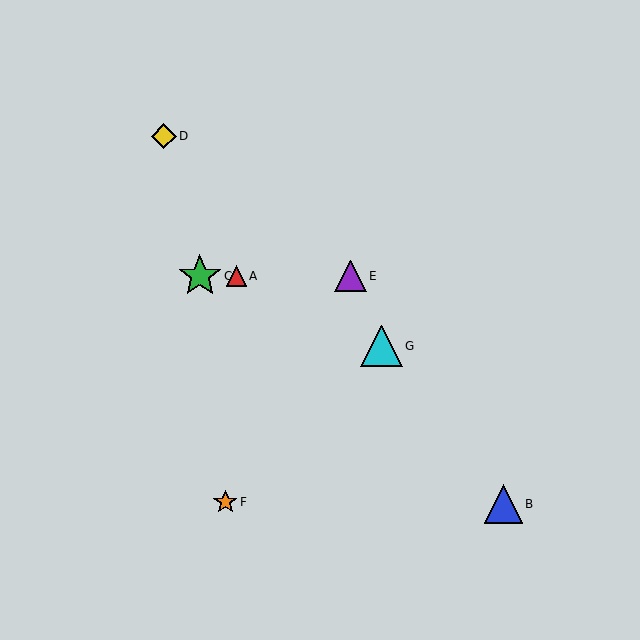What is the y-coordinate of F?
Object F is at y≈502.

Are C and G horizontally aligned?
No, C is at y≈276 and G is at y≈346.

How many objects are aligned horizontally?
3 objects (A, C, E) are aligned horizontally.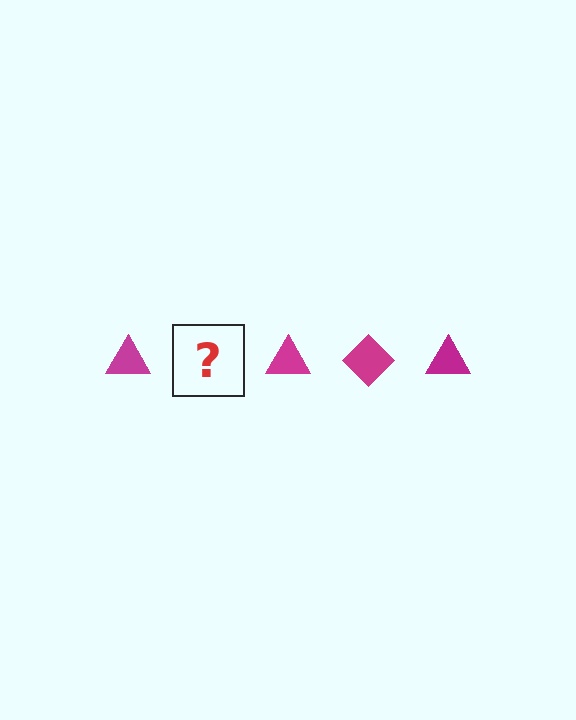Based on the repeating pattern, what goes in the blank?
The blank should be a magenta diamond.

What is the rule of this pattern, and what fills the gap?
The rule is that the pattern cycles through triangle, diamond shapes in magenta. The gap should be filled with a magenta diamond.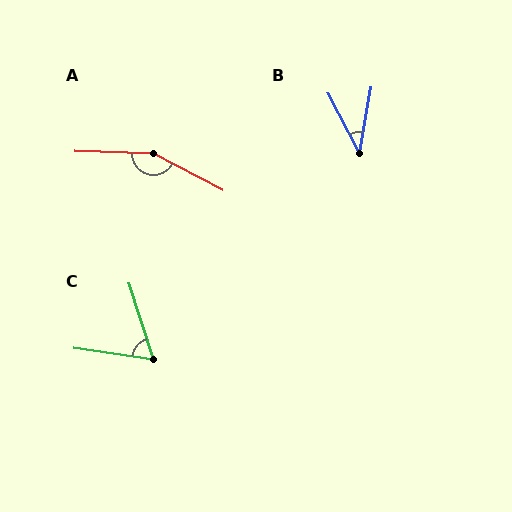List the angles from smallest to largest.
B (38°), C (64°), A (154°).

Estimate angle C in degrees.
Approximately 64 degrees.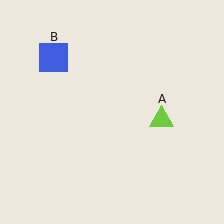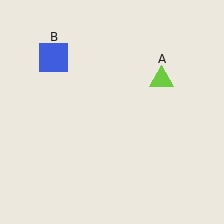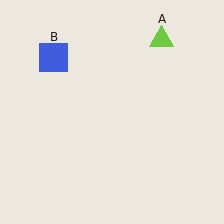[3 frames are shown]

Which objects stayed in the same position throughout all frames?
Blue square (object B) remained stationary.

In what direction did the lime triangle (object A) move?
The lime triangle (object A) moved up.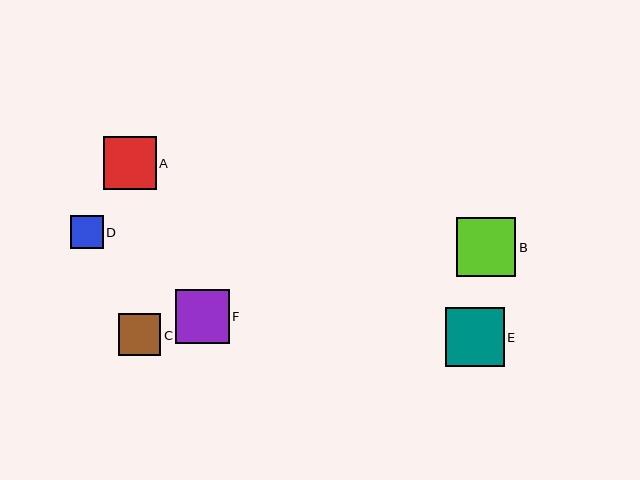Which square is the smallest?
Square D is the smallest with a size of approximately 33 pixels.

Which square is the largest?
Square B is the largest with a size of approximately 59 pixels.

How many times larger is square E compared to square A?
Square E is approximately 1.1 times the size of square A.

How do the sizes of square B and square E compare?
Square B and square E are approximately the same size.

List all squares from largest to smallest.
From largest to smallest: B, E, F, A, C, D.